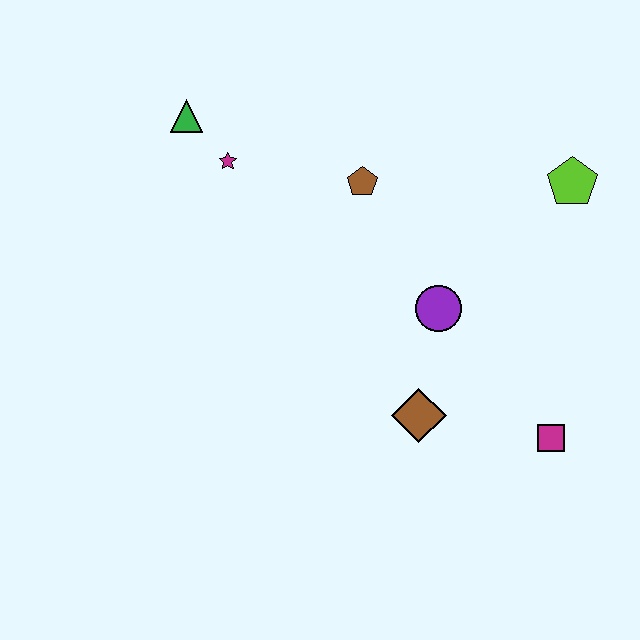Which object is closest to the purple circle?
The brown diamond is closest to the purple circle.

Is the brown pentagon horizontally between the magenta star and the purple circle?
Yes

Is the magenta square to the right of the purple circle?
Yes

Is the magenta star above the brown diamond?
Yes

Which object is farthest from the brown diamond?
The green triangle is farthest from the brown diamond.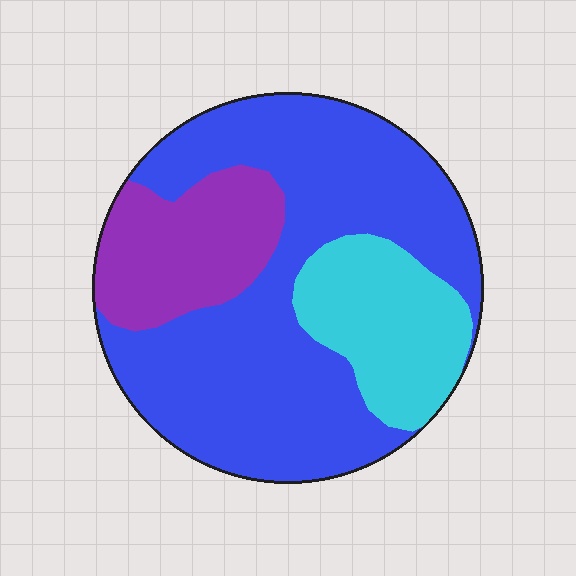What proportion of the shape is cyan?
Cyan covers around 20% of the shape.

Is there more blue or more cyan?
Blue.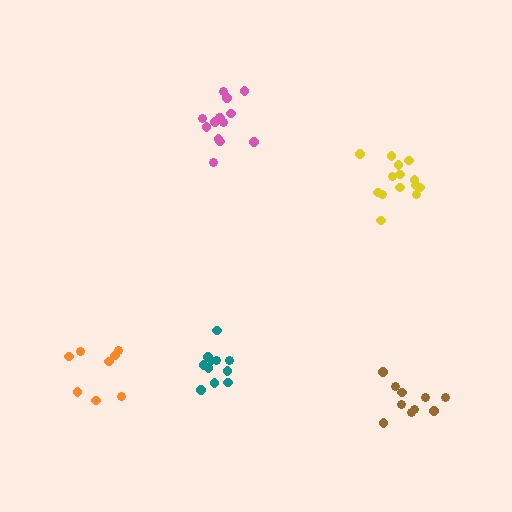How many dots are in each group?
Group 1: 8 dots, Group 2: 11 dots, Group 3: 14 dots, Group 4: 10 dots, Group 5: 14 dots (57 total).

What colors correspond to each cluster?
The clusters are colored: orange, teal, pink, brown, yellow.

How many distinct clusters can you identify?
There are 5 distinct clusters.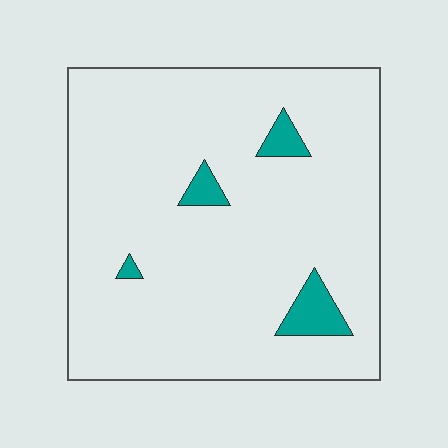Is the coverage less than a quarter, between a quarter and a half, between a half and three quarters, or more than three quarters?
Less than a quarter.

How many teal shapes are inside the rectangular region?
4.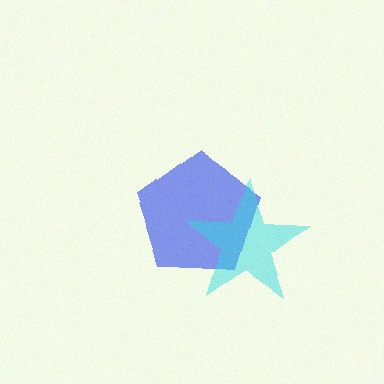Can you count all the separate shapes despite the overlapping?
Yes, there are 2 separate shapes.